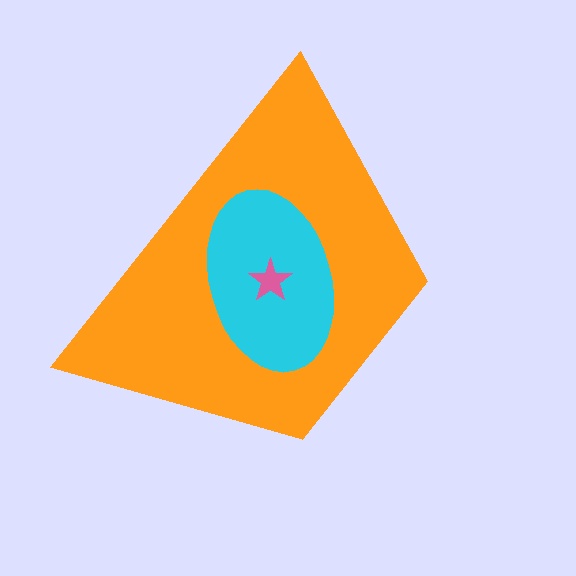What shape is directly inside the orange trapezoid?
The cyan ellipse.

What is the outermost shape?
The orange trapezoid.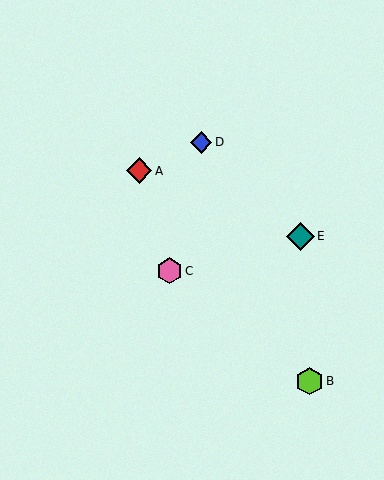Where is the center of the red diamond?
The center of the red diamond is at (139, 171).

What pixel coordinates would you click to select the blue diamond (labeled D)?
Click at (201, 142) to select the blue diamond D.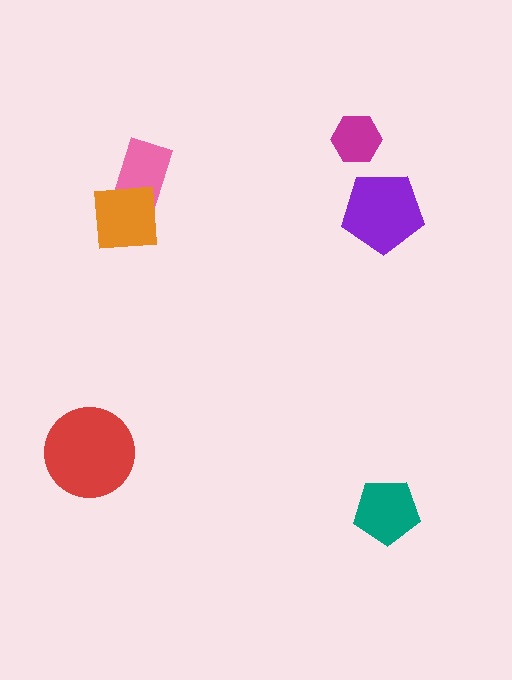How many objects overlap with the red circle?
0 objects overlap with the red circle.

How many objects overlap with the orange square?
1 object overlaps with the orange square.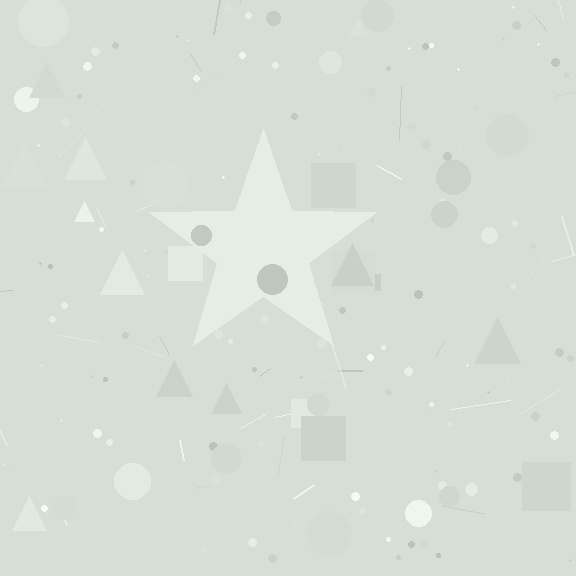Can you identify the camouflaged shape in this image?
The camouflaged shape is a star.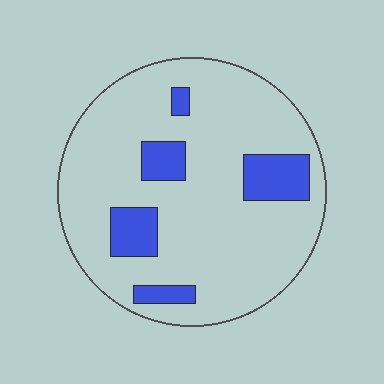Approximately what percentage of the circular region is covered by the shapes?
Approximately 15%.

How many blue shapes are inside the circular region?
5.